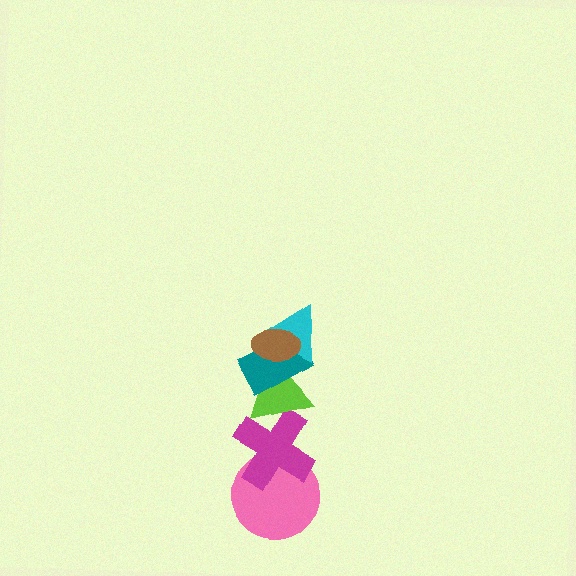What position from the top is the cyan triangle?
The cyan triangle is 2nd from the top.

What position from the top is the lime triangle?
The lime triangle is 4th from the top.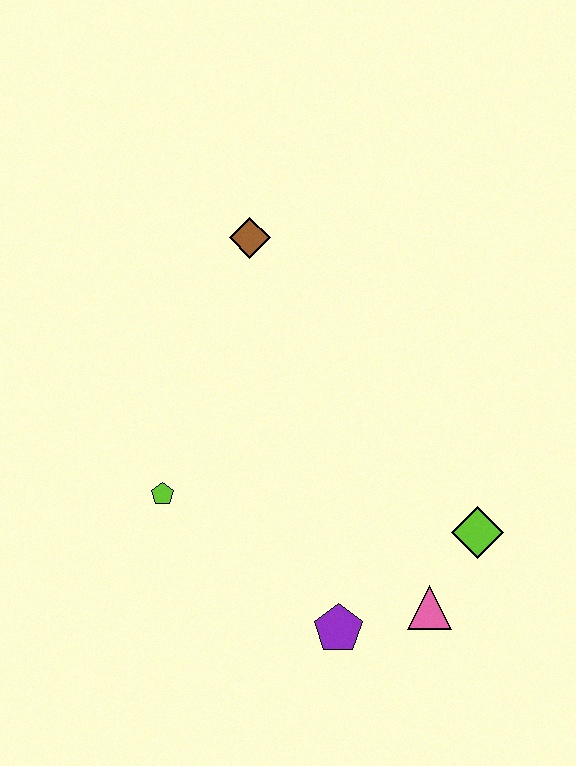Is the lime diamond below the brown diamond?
Yes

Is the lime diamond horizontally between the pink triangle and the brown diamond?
No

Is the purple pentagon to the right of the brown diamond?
Yes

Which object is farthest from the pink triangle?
The brown diamond is farthest from the pink triangle.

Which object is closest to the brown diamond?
The lime pentagon is closest to the brown diamond.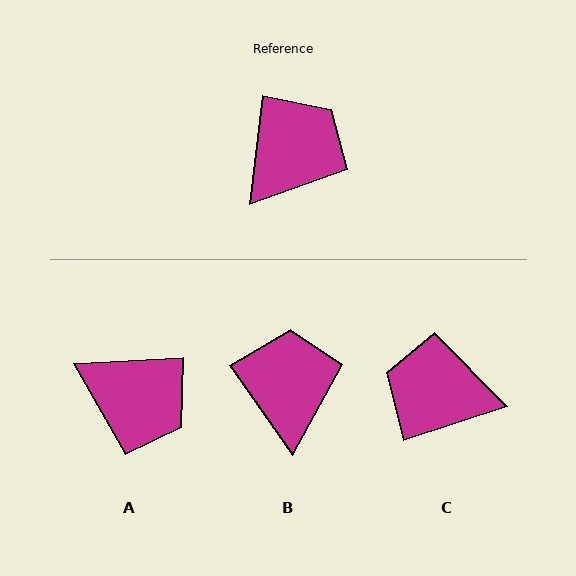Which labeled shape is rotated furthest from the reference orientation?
C, about 115 degrees away.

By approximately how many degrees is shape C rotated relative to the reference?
Approximately 115 degrees counter-clockwise.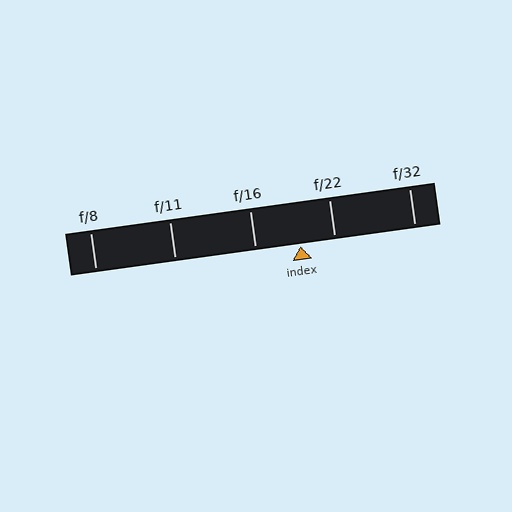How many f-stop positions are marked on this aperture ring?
There are 5 f-stop positions marked.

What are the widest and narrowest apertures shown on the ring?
The widest aperture shown is f/8 and the narrowest is f/32.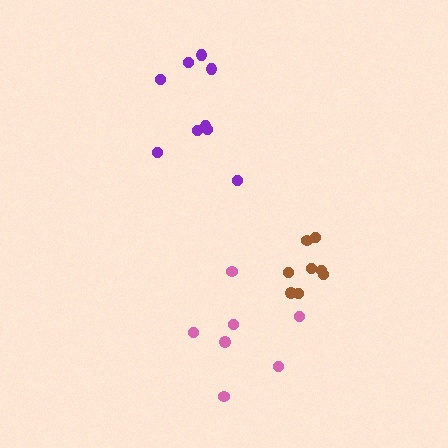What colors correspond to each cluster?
The clusters are colored: pink, purple, brown.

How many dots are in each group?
Group 1: 7 dots, Group 2: 9 dots, Group 3: 8 dots (24 total).